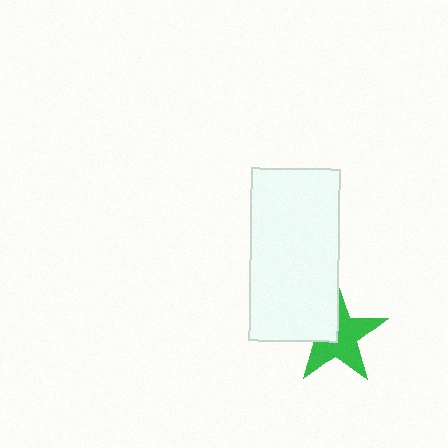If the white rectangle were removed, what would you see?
You would see the complete green star.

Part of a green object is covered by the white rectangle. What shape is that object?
It is a star.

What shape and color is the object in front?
The object in front is a white rectangle.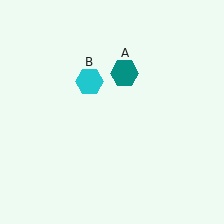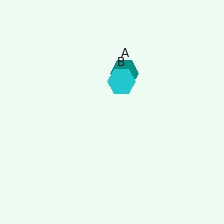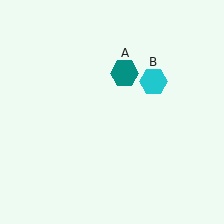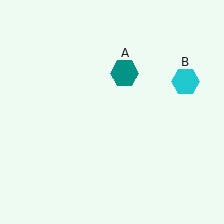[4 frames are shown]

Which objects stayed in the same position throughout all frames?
Teal hexagon (object A) remained stationary.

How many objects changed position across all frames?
1 object changed position: cyan hexagon (object B).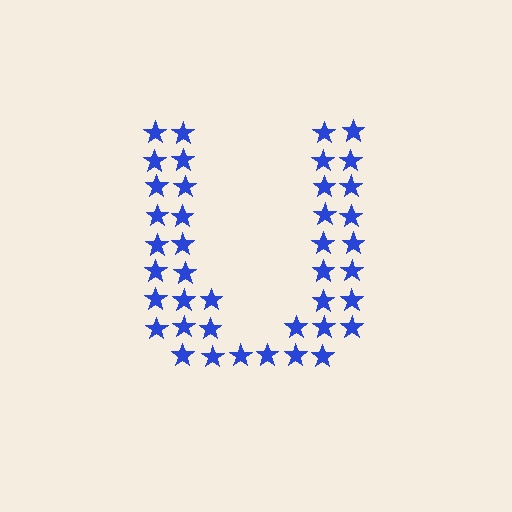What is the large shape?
The large shape is the letter U.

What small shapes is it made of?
It is made of small stars.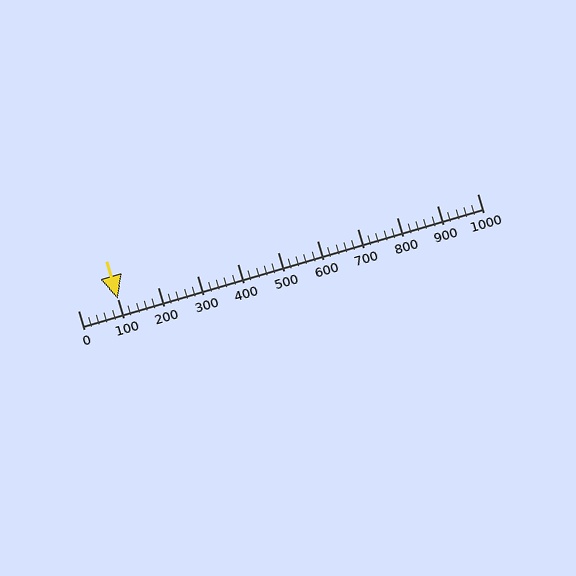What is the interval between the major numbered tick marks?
The major tick marks are spaced 100 units apart.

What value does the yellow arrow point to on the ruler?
The yellow arrow points to approximately 100.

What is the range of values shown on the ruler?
The ruler shows values from 0 to 1000.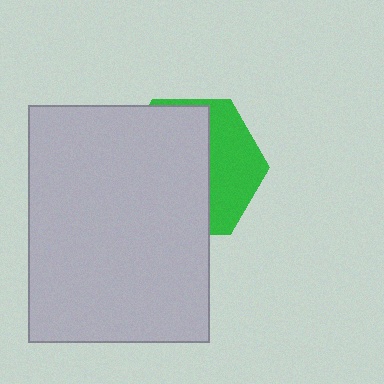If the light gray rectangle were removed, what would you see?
You would see the complete green hexagon.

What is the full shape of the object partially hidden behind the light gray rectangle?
The partially hidden object is a green hexagon.